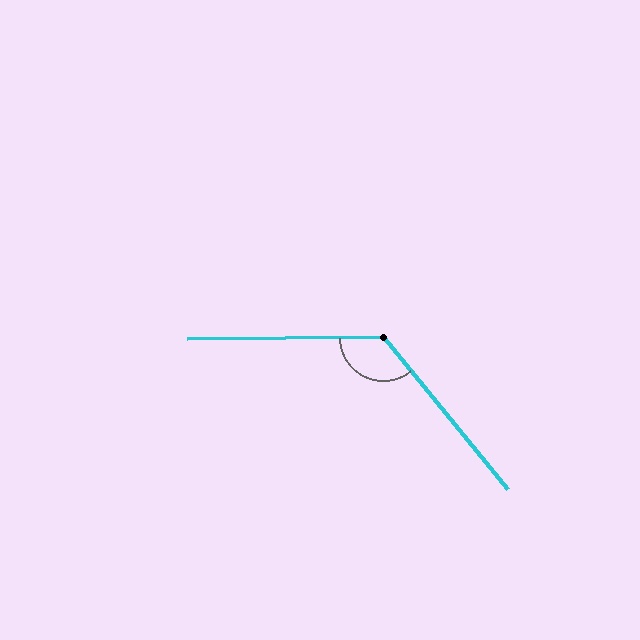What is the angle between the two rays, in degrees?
Approximately 129 degrees.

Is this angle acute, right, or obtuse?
It is obtuse.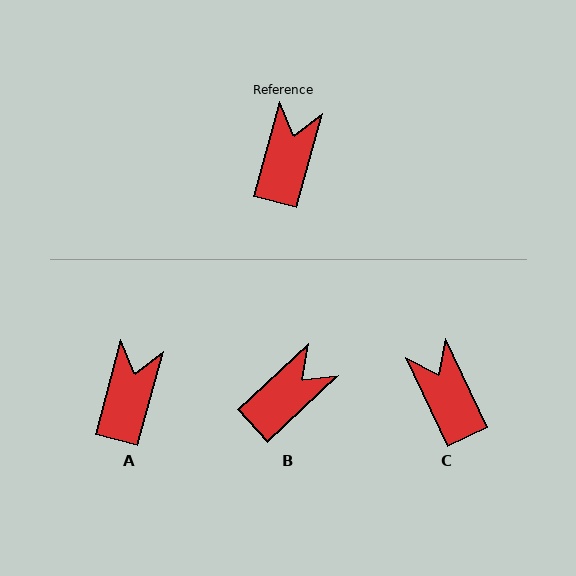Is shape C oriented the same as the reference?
No, it is off by about 40 degrees.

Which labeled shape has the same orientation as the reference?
A.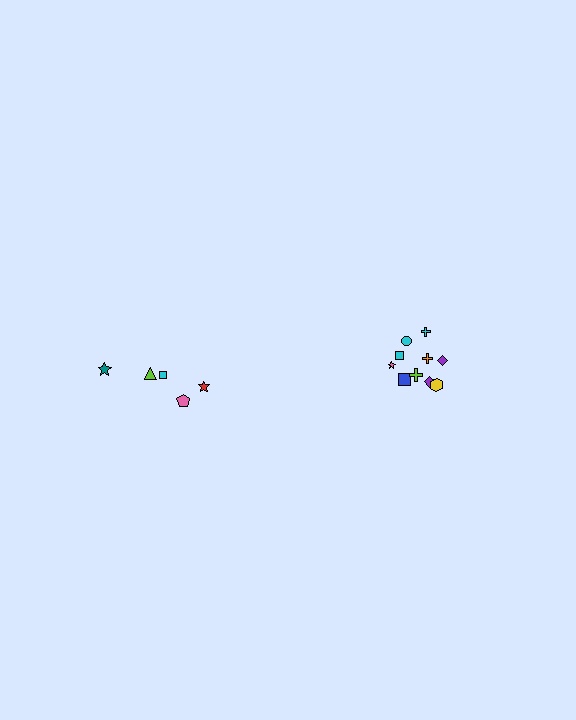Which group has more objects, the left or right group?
The right group.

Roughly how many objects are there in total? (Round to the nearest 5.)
Roughly 15 objects in total.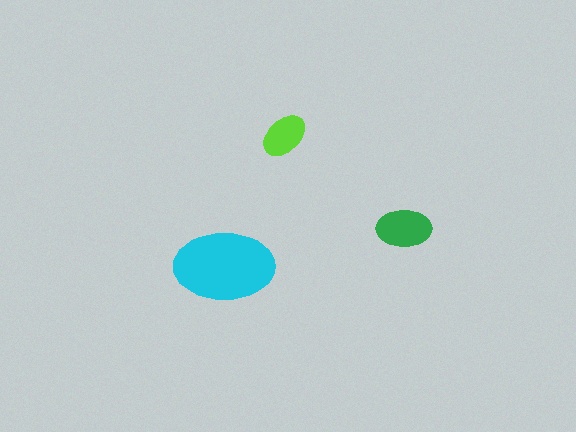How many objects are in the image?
There are 3 objects in the image.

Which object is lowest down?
The cyan ellipse is bottommost.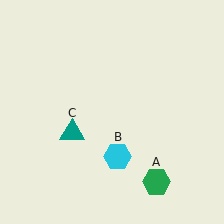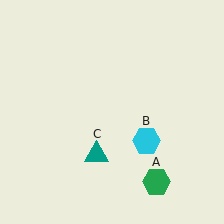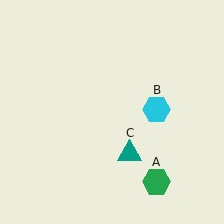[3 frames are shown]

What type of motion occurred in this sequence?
The cyan hexagon (object B), teal triangle (object C) rotated counterclockwise around the center of the scene.